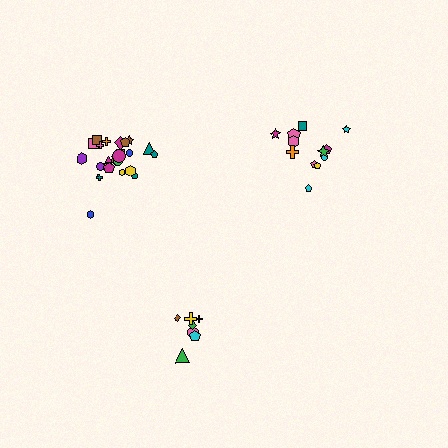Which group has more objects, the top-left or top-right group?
The top-left group.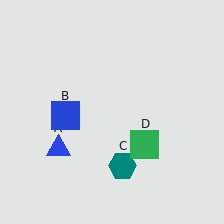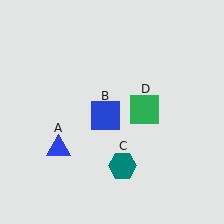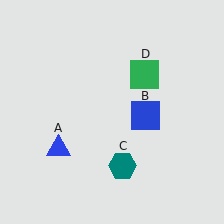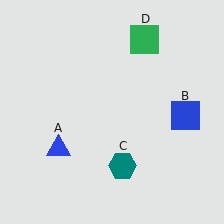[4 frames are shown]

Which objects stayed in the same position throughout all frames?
Blue triangle (object A) and teal hexagon (object C) remained stationary.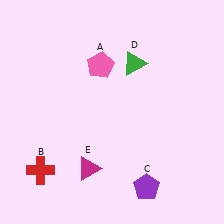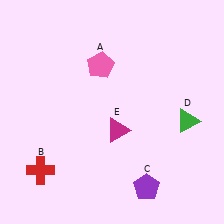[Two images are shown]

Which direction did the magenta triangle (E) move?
The magenta triangle (E) moved up.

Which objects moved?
The objects that moved are: the green triangle (D), the magenta triangle (E).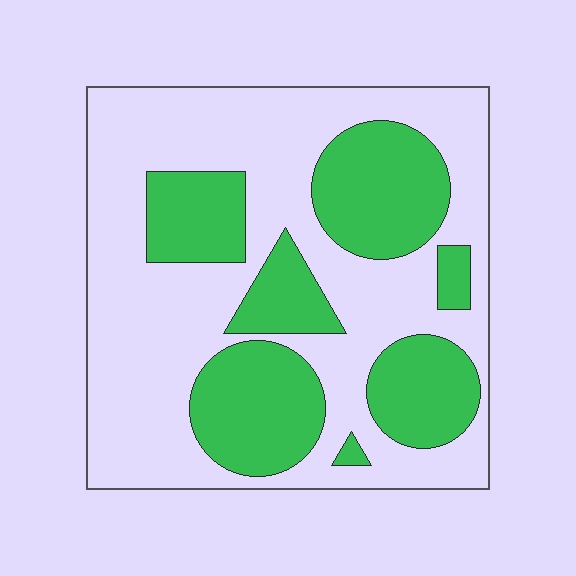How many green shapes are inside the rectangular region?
7.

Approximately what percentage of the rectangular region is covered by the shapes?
Approximately 35%.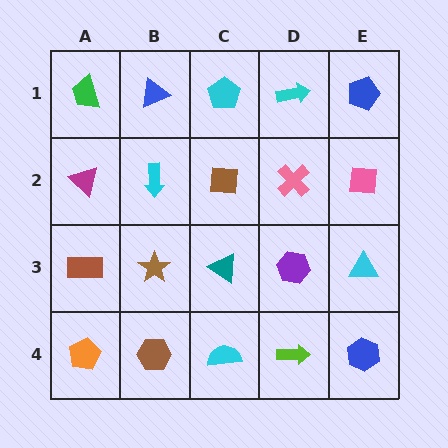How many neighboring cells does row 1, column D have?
3.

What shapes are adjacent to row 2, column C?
A cyan pentagon (row 1, column C), a teal triangle (row 3, column C), a cyan arrow (row 2, column B), a pink cross (row 2, column D).